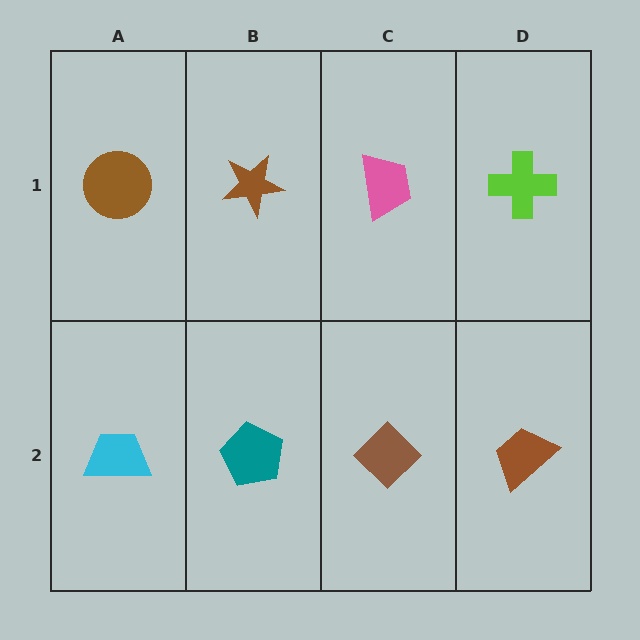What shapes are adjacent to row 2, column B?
A brown star (row 1, column B), a cyan trapezoid (row 2, column A), a brown diamond (row 2, column C).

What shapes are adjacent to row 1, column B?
A teal pentagon (row 2, column B), a brown circle (row 1, column A), a pink trapezoid (row 1, column C).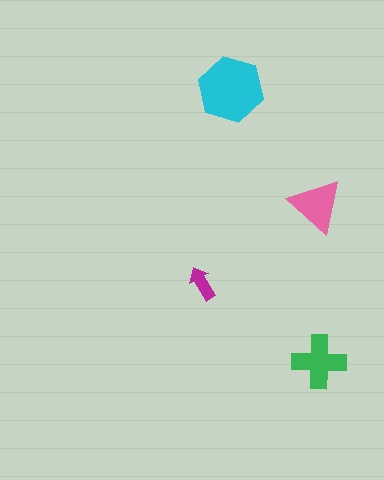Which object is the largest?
The cyan hexagon.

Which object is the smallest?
The magenta arrow.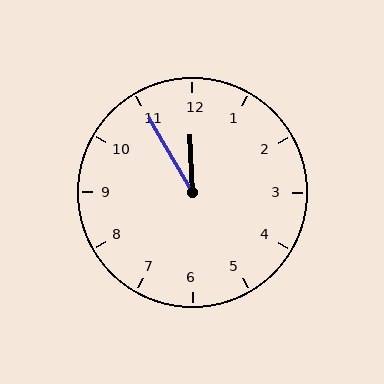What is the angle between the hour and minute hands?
Approximately 28 degrees.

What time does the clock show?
11:55.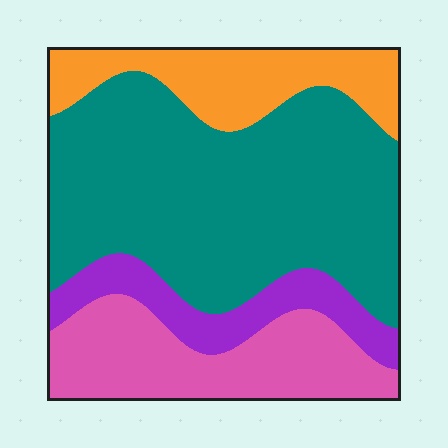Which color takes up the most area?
Teal, at roughly 50%.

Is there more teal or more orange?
Teal.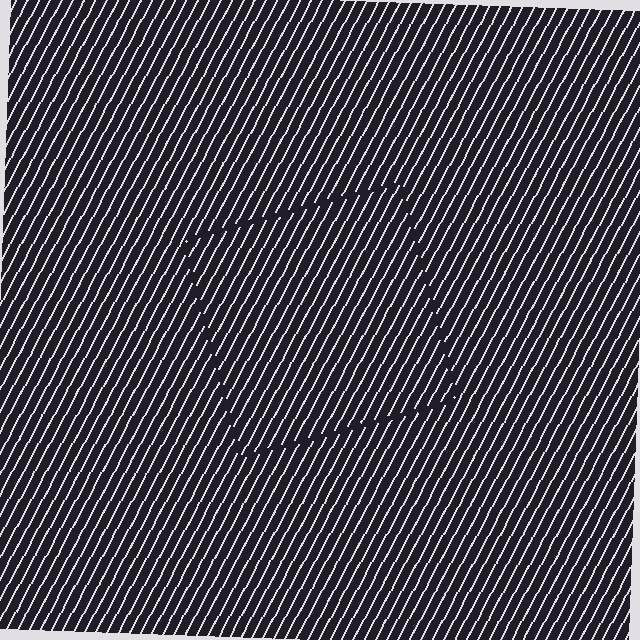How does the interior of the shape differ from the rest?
The interior of the shape contains the same grating, shifted by half a period — the contour is defined by the phase discontinuity where line-ends from the inner and outer gratings abut.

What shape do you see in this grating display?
An illusory square. The interior of the shape contains the same grating, shifted by half a period — the contour is defined by the phase discontinuity where line-ends from the inner and outer gratings abut.